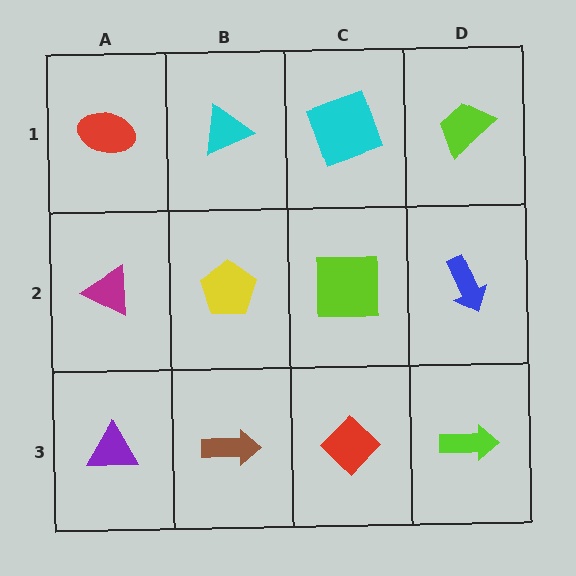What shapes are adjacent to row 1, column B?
A yellow pentagon (row 2, column B), a red ellipse (row 1, column A), a cyan square (row 1, column C).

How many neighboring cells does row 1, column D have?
2.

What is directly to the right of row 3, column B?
A red diamond.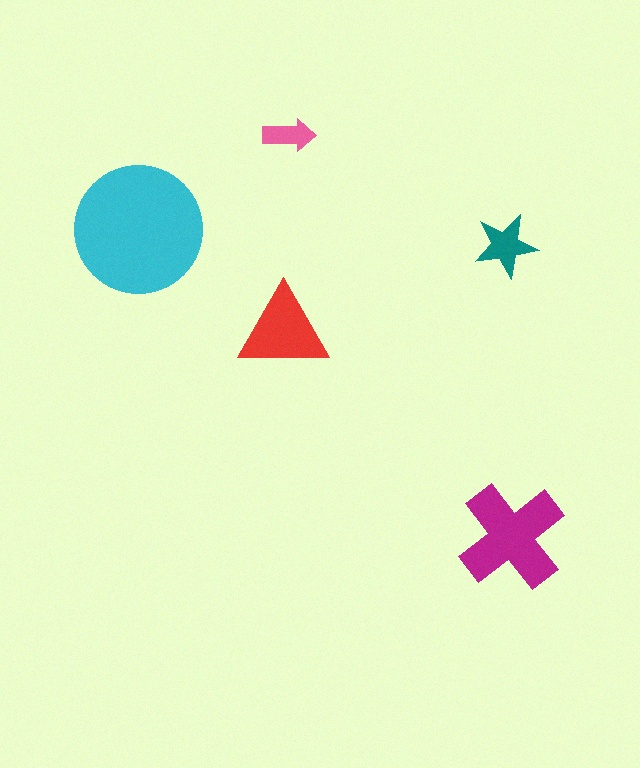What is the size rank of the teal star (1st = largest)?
4th.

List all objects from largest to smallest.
The cyan circle, the magenta cross, the red triangle, the teal star, the pink arrow.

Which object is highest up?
The pink arrow is topmost.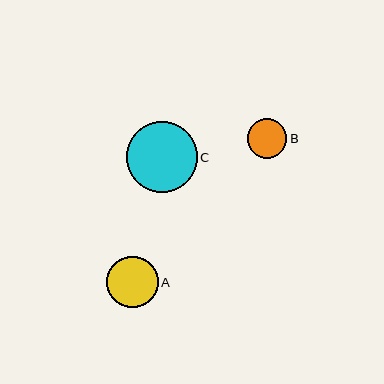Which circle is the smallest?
Circle B is the smallest with a size of approximately 39 pixels.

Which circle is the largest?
Circle C is the largest with a size of approximately 71 pixels.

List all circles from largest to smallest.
From largest to smallest: C, A, B.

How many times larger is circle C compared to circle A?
Circle C is approximately 1.4 times the size of circle A.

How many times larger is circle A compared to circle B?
Circle A is approximately 1.3 times the size of circle B.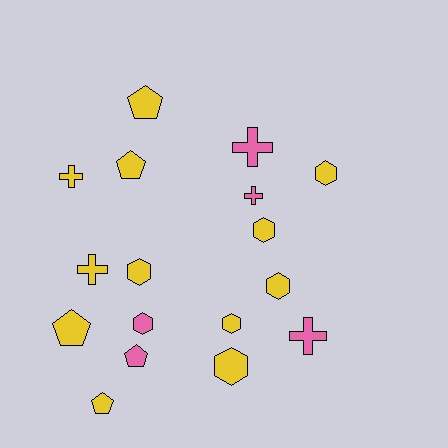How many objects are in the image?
There are 17 objects.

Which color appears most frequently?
Yellow, with 12 objects.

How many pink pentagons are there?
There is 1 pink pentagon.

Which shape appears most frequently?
Hexagon, with 7 objects.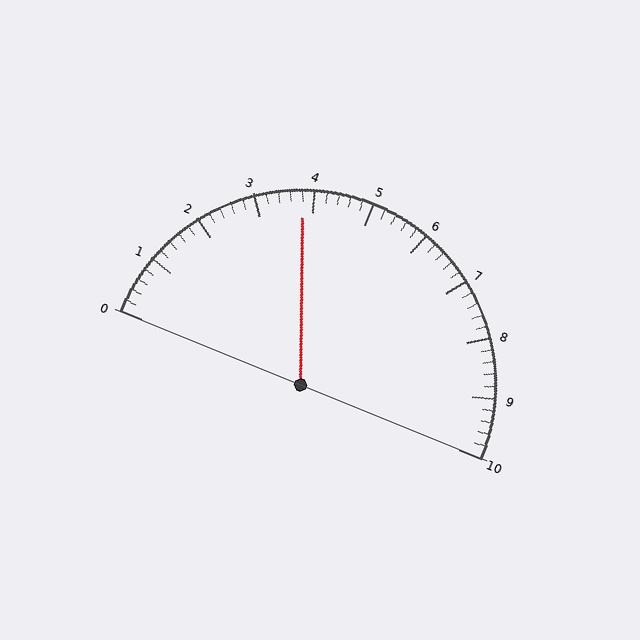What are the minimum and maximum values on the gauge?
The gauge ranges from 0 to 10.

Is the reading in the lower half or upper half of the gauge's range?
The reading is in the lower half of the range (0 to 10).